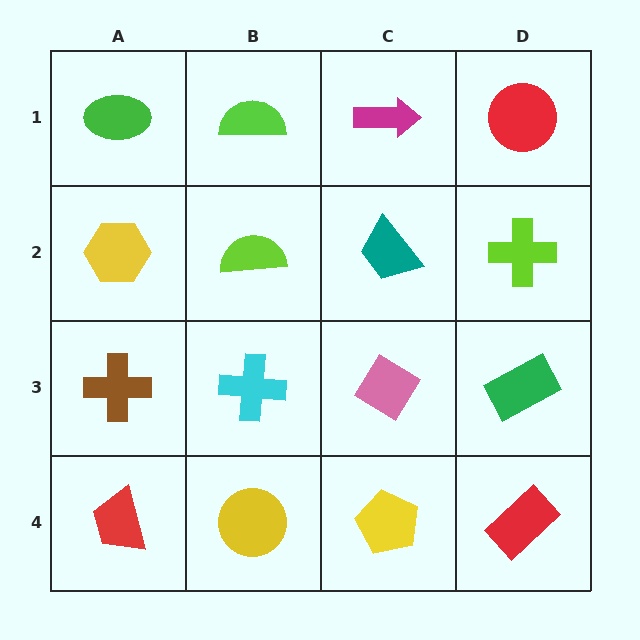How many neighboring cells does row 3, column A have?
3.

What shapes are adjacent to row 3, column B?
A lime semicircle (row 2, column B), a yellow circle (row 4, column B), a brown cross (row 3, column A), a pink diamond (row 3, column C).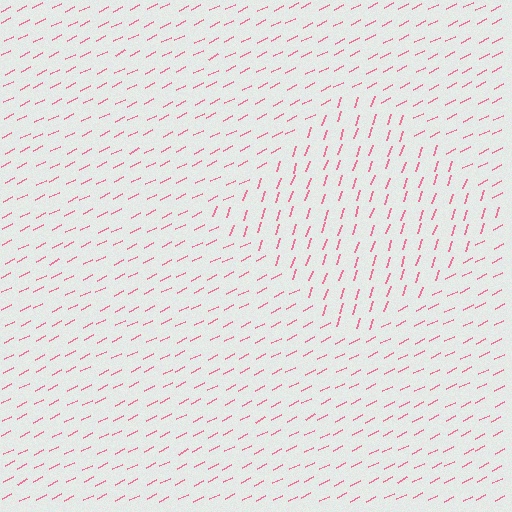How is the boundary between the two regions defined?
The boundary is defined purely by a change in line orientation (approximately 45 degrees difference). All lines are the same color and thickness.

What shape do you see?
I see a diamond.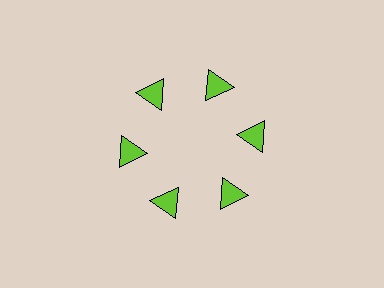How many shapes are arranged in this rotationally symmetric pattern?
There are 6 shapes, arranged in 6 groups of 1.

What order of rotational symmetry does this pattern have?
This pattern has 6-fold rotational symmetry.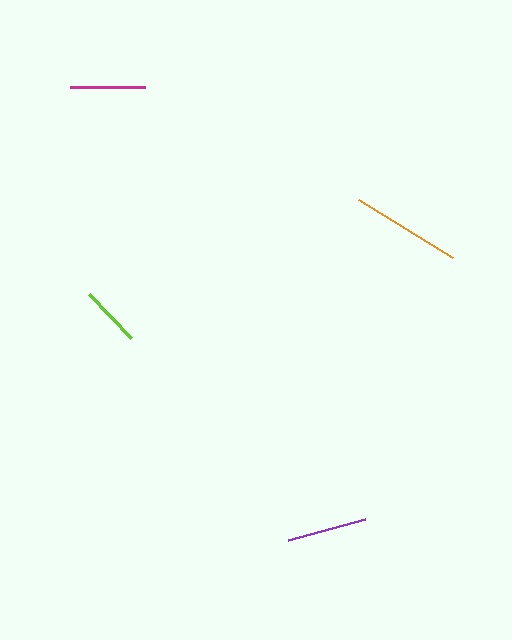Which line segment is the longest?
The orange line is the longest at approximately 110 pixels.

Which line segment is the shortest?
The lime line is the shortest at approximately 61 pixels.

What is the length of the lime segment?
The lime segment is approximately 61 pixels long.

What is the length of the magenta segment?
The magenta segment is approximately 75 pixels long.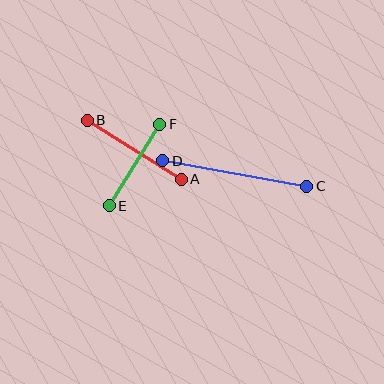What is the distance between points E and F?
The distance is approximately 96 pixels.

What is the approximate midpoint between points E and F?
The midpoint is at approximately (135, 165) pixels.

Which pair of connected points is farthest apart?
Points C and D are farthest apart.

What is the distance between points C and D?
The distance is approximately 146 pixels.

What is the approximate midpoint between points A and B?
The midpoint is at approximately (134, 150) pixels.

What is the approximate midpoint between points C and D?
The midpoint is at approximately (235, 174) pixels.